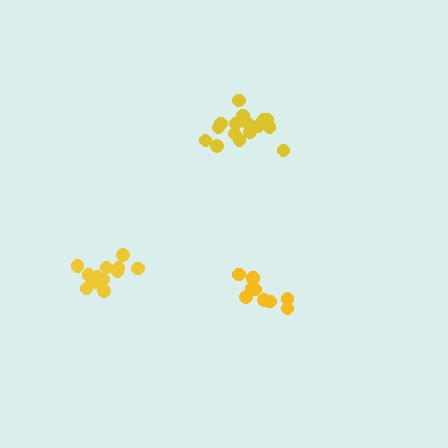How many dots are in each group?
Group 1: 10 dots, Group 2: 16 dots, Group 3: 13 dots (39 total).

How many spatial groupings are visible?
There are 3 spatial groupings.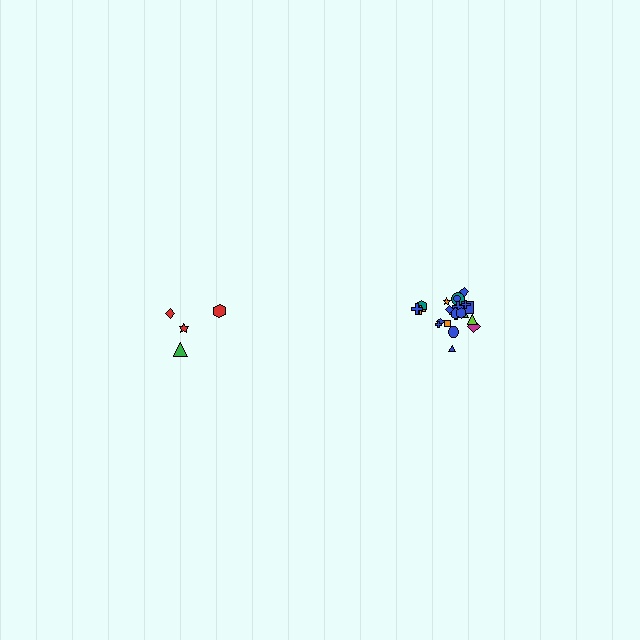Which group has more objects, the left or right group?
The right group.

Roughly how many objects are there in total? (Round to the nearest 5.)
Roughly 25 objects in total.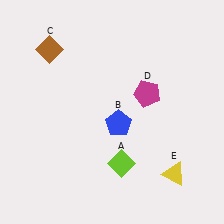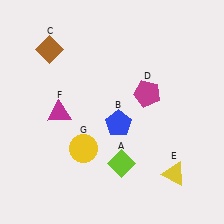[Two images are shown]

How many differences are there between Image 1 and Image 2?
There are 2 differences between the two images.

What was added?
A magenta triangle (F), a yellow circle (G) were added in Image 2.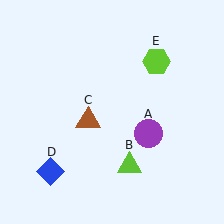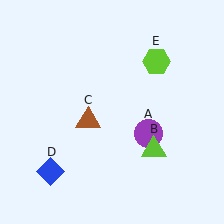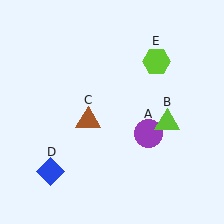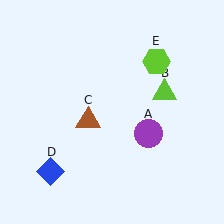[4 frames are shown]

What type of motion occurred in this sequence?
The lime triangle (object B) rotated counterclockwise around the center of the scene.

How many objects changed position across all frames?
1 object changed position: lime triangle (object B).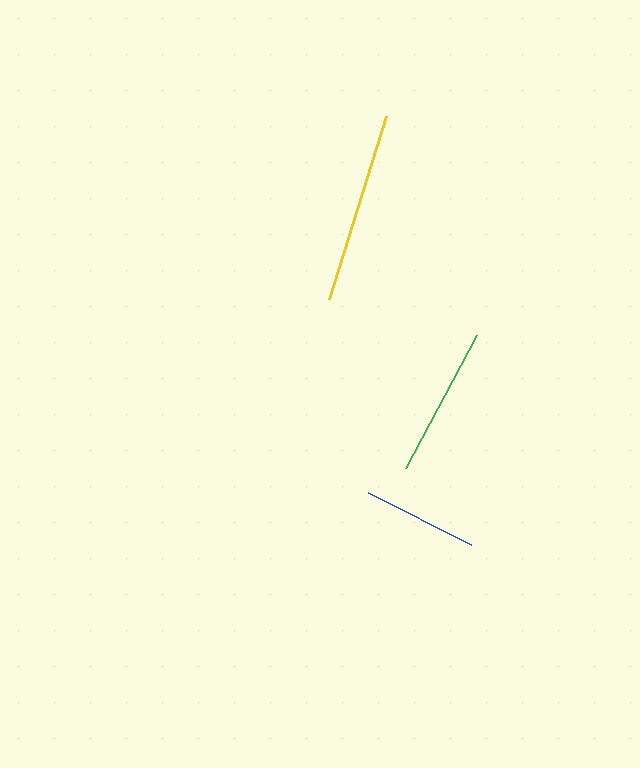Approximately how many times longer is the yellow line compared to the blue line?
The yellow line is approximately 1.7 times the length of the blue line.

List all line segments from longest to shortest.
From longest to shortest: yellow, green, blue.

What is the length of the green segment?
The green segment is approximately 151 pixels long.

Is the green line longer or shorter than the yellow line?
The yellow line is longer than the green line.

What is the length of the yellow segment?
The yellow segment is approximately 192 pixels long.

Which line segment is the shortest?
The blue line is the shortest at approximately 116 pixels.